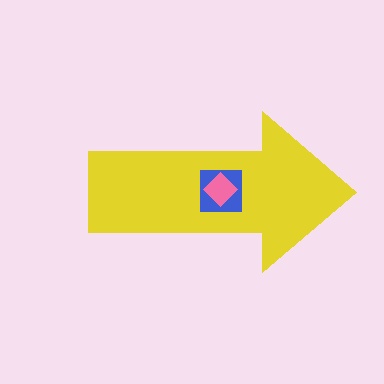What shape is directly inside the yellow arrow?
The blue square.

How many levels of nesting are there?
3.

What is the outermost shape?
The yellow arrow.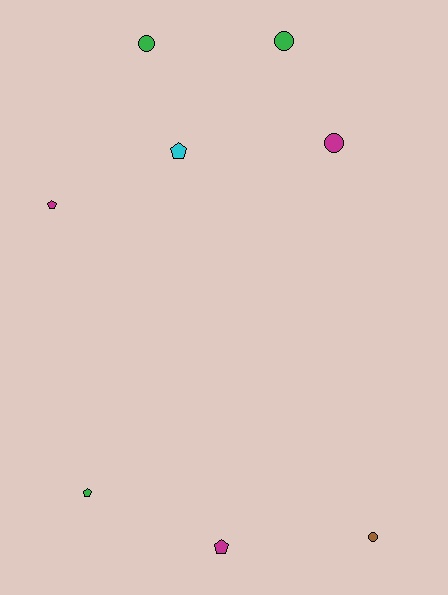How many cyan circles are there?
There are no cyan circles.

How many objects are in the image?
There are 8 objects.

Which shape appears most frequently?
Pentagon, with 4 objects.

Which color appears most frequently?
Magenta, with 3 objects.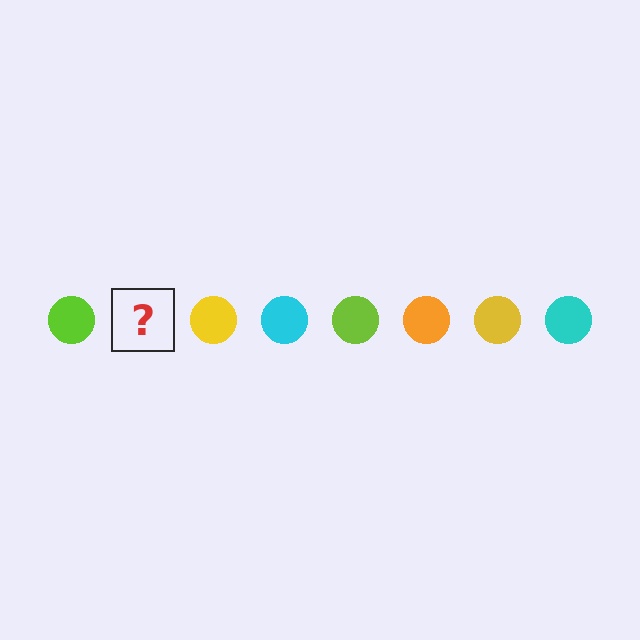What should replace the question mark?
The question mark should be replaced with an orange circle.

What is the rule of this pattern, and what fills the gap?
The rule is that the pattern cycles through lime, orange, yellow, cyan circles. The gap should be filled with an orange circle.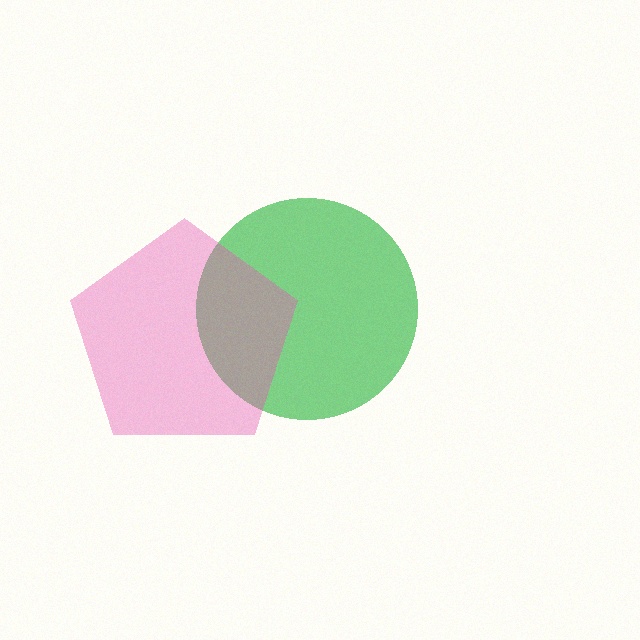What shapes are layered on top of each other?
The layered shapes are: a green circle, a pink pentagon.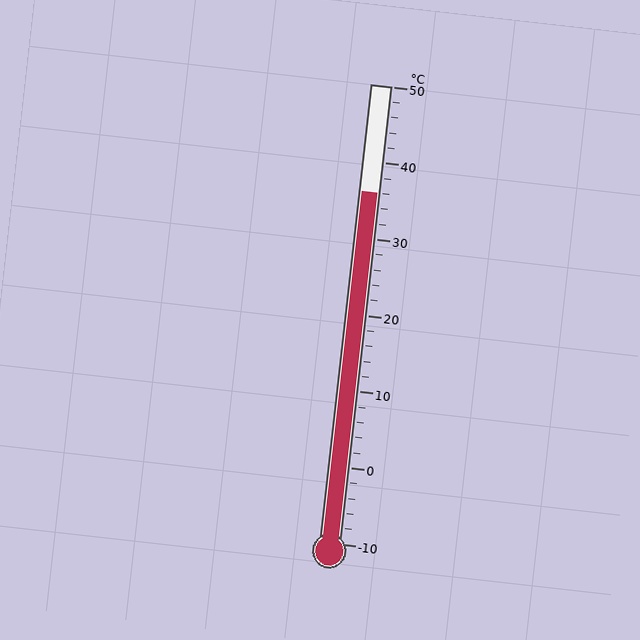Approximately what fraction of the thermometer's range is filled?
The thermometer is filled to approximately 75% of its range.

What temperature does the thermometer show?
The thermometer shows approximately 36°C.